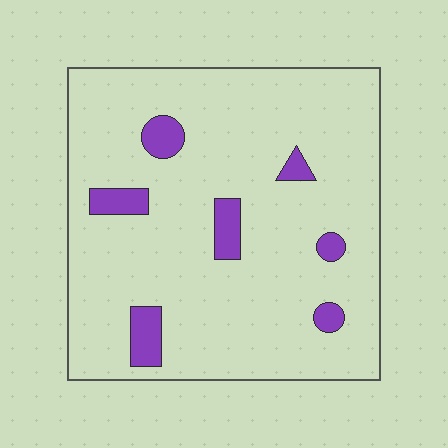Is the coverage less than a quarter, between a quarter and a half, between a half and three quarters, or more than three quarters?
Less than a quarter.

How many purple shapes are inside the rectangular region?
7.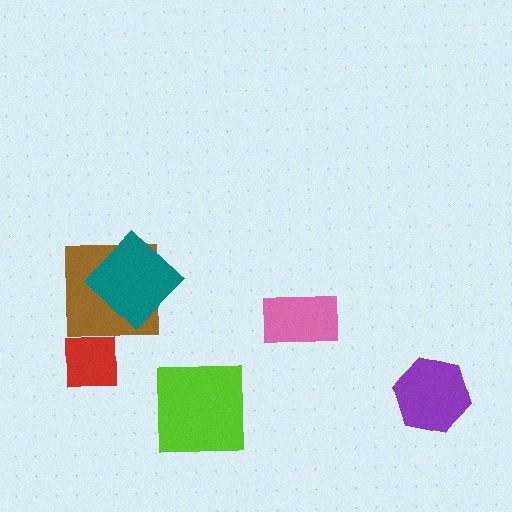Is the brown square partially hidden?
Yes, it is partially covered by another shape.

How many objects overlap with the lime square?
0 objects overlap with the lime square.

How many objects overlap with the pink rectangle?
0 objects overlap with the pink rectangle.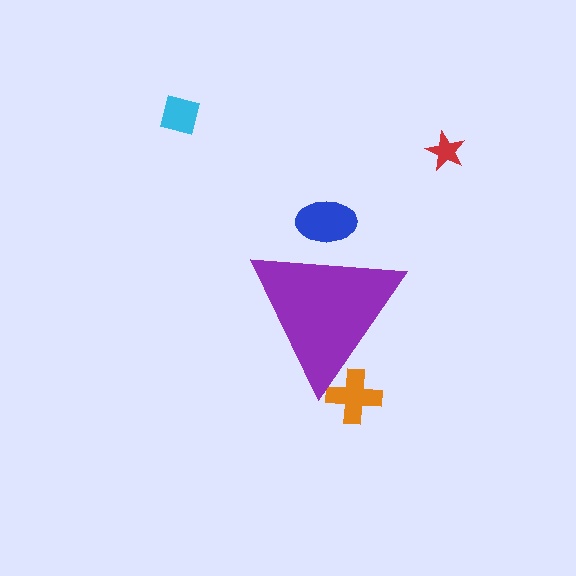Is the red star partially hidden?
No, the red star is fully visible.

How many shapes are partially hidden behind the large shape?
2 shapes are partially hidden.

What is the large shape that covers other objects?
A purple triangle.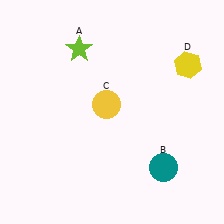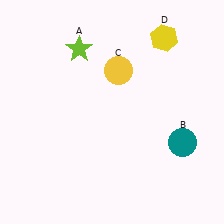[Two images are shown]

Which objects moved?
The objects that moved are: the teal circle (B), the yellow circle (C), the yellow hexagon (D).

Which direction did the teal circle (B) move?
The teal circle (B) moved up.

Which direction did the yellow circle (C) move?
The yellow circle (C) moved up.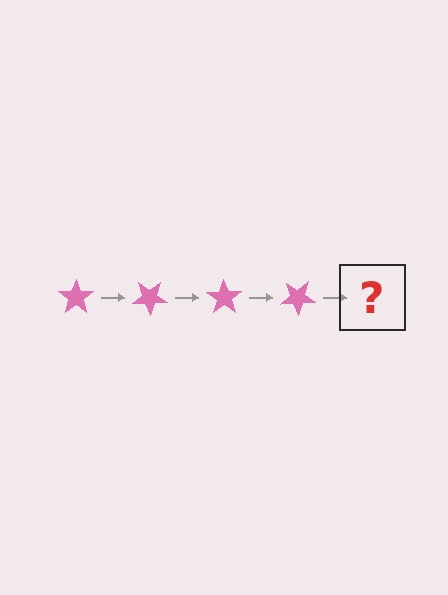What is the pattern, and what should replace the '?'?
The pattern is that the star rotates 35 degrees each step. The '?' should be a pink star rotated 140 degrees.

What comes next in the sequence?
The next element should be a pink star rotated 140 degrees.